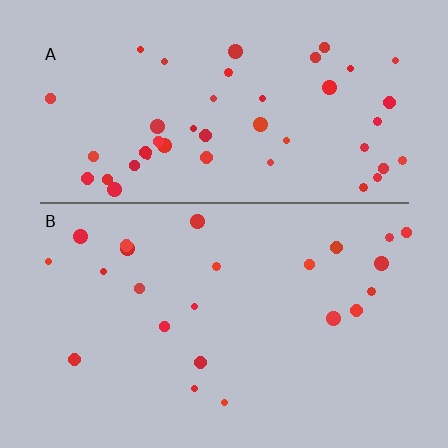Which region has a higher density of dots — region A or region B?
A (the top).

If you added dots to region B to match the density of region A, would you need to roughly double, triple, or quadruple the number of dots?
Approximately double.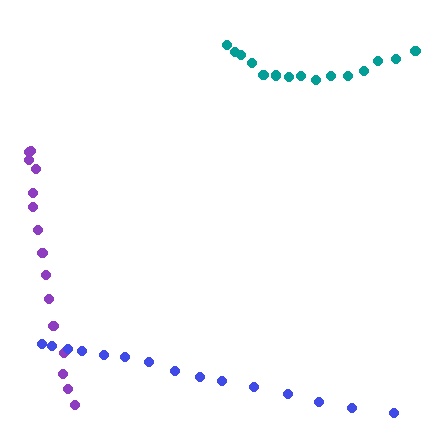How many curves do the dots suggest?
There are 3 distinct paths.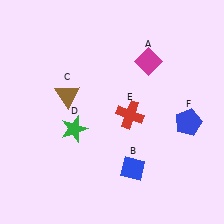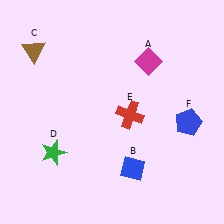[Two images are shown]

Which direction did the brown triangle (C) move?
The brown triangle (C) moved up.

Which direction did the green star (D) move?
The green star (D) moved down.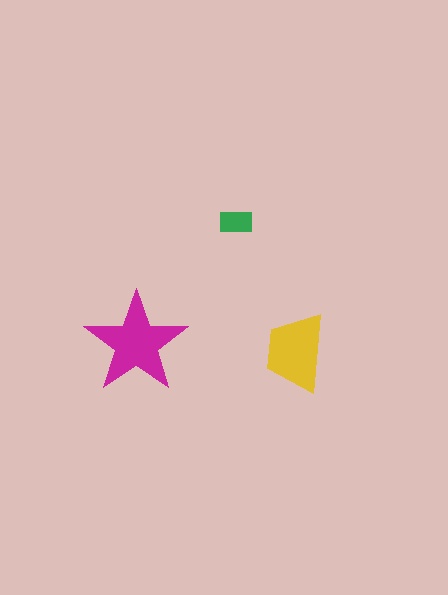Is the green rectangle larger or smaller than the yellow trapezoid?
Smaller.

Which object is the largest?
The magenta star.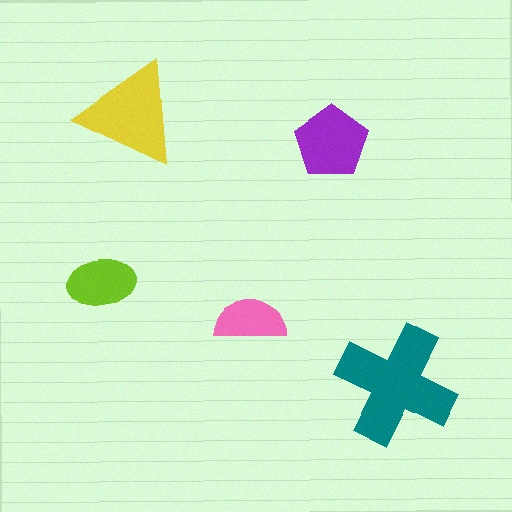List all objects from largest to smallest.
The teal cross, the yellow triangle, the purple pentagon, the lime ellipse, the pink semicircle.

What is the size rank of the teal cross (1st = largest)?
1st.